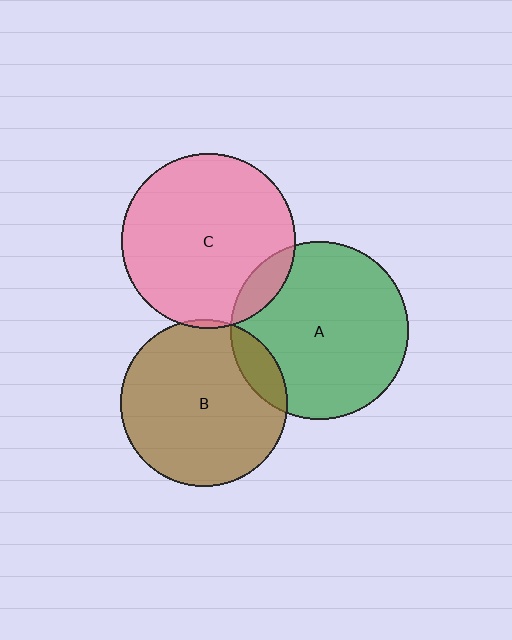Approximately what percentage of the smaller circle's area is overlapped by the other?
Approximately 5%.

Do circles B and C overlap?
Yes.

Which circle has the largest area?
Circle A (green).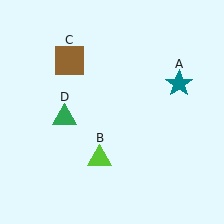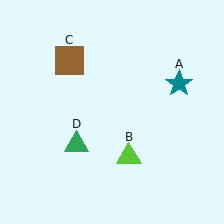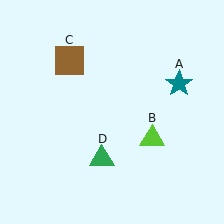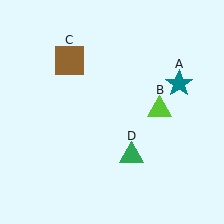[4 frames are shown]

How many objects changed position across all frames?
2 objects changed position: lime triangle (object B), green triangle (object D).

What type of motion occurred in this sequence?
The lime triangle (object B), green triangle (object D) rotated counterclockwise around the center of the scene.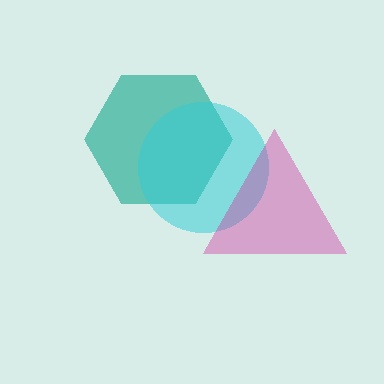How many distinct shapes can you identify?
There are 3 distinct shapes: a teal hexagon, a cyan circle, a magenta triangle.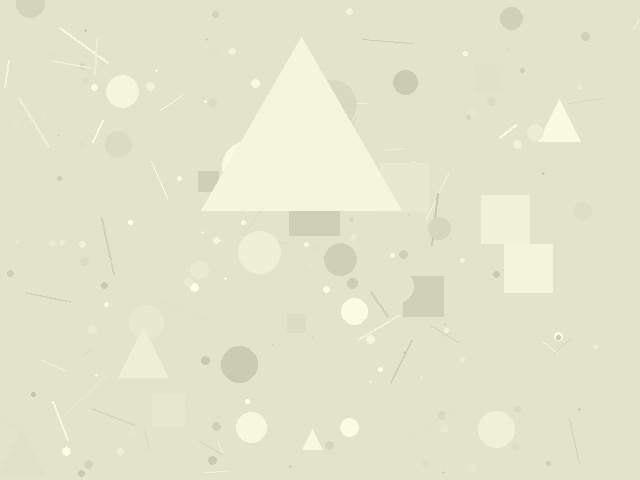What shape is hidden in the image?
A triangle is hidden in the image.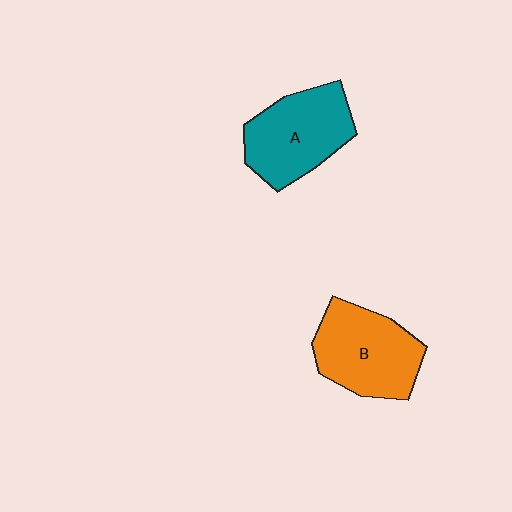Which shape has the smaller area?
Shape A (teal).